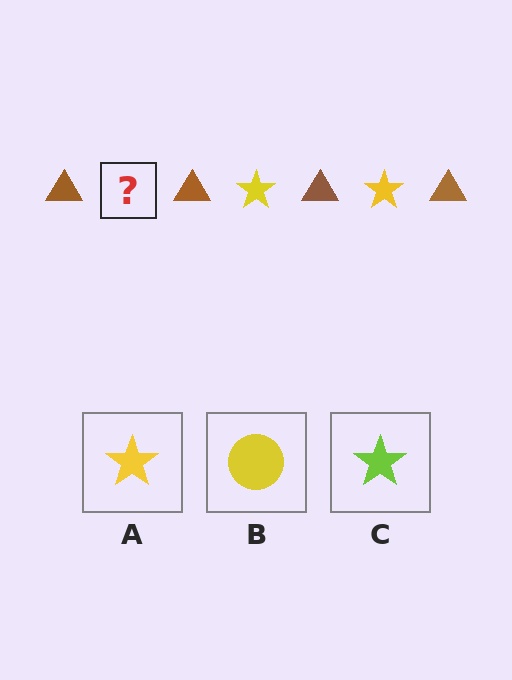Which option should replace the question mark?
Option A.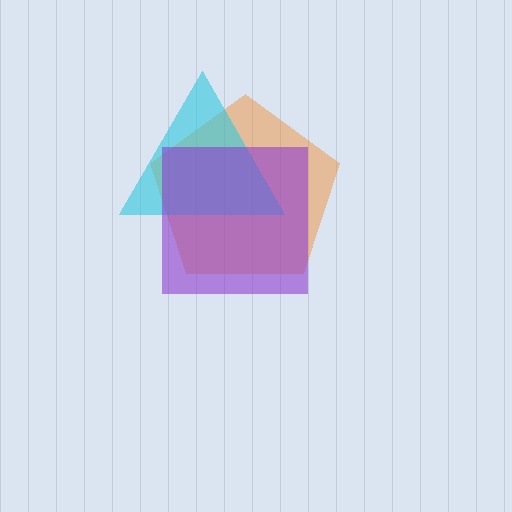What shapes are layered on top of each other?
The layered shapes are: an orange pentagon, a cyan triangle, a purple square.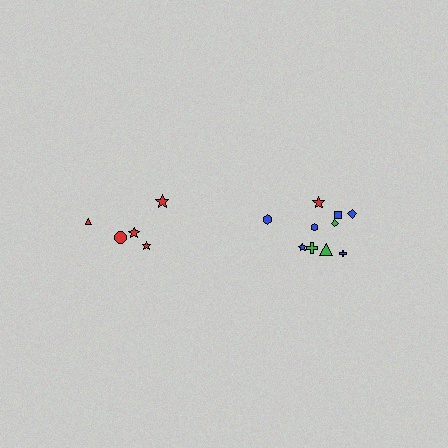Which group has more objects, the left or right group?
The right group.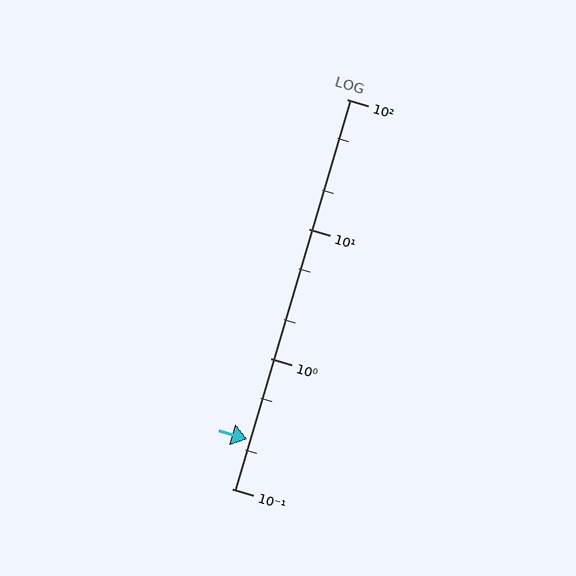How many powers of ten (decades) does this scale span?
The scale spans 3 decades, from 0.1 to 100.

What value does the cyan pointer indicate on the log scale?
The pointer indicates approximately 0.24.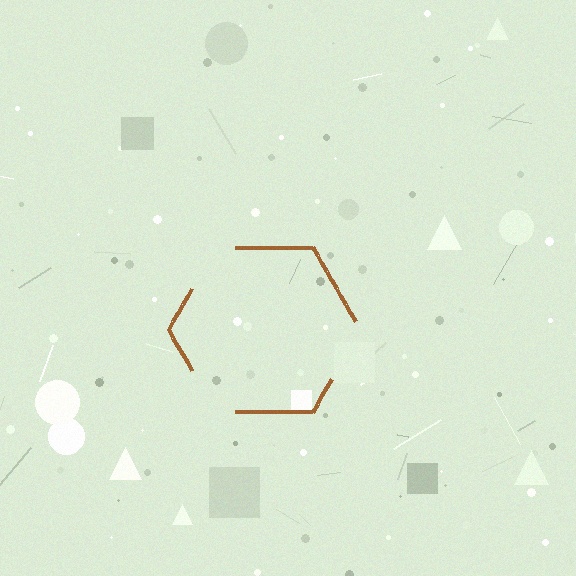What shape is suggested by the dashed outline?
The dashed outline suggests a hexagon.